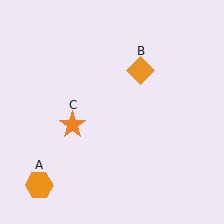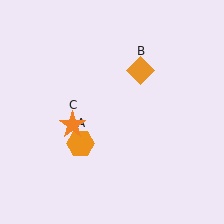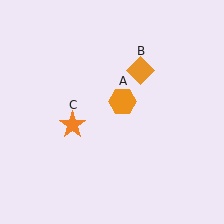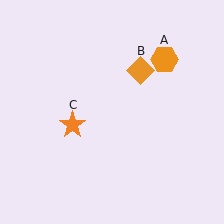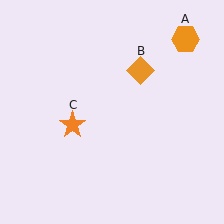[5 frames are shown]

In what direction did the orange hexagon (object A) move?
The orange hexagon (object A) moved up and to the right.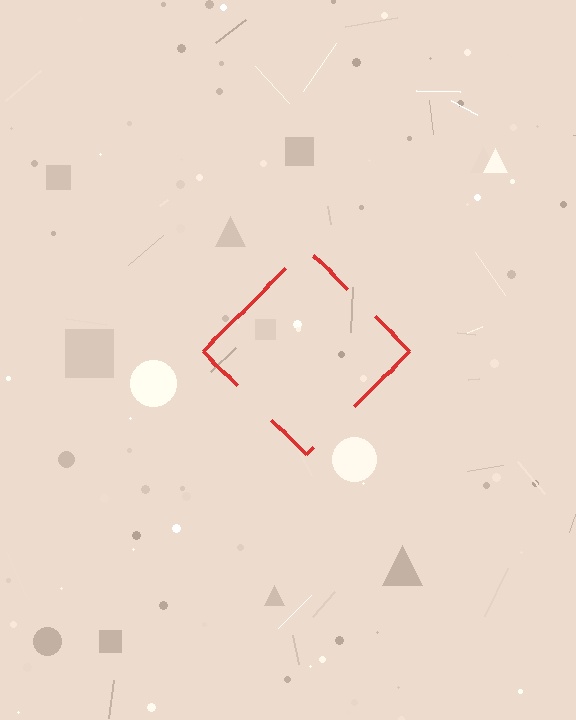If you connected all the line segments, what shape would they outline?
They would outline a diamond.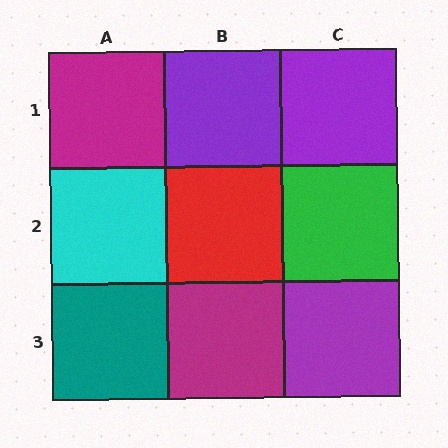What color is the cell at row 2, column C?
Green.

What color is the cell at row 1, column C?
Purple.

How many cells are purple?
3 cells are purple.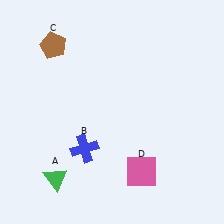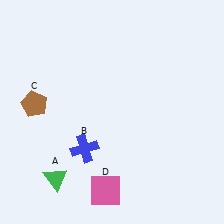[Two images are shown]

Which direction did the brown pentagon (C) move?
The brown pentagon (C) moved down.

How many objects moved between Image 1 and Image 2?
2 objects moved between the two images.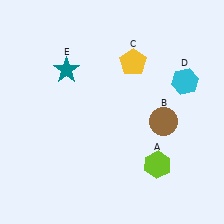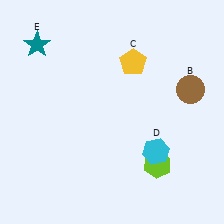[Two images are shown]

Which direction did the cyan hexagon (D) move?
The cyan hexagon (D) moved down.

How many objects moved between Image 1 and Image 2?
3 objects moved between the two images.